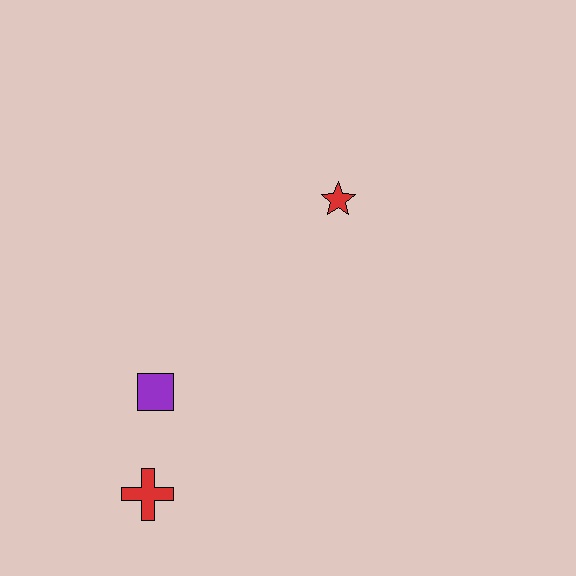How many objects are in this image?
There are 3 objects.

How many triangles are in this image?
There are no triangles.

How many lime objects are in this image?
There are no lime objects.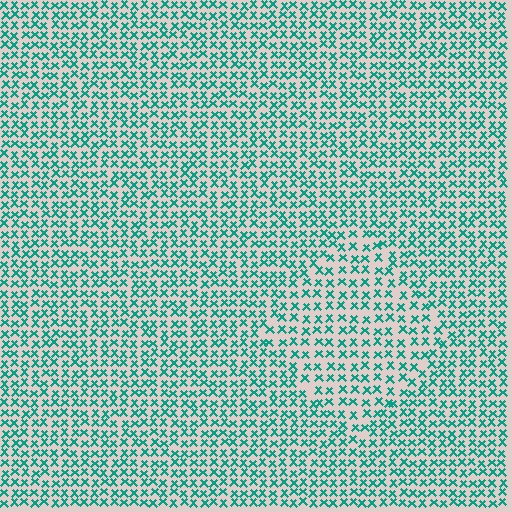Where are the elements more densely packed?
The elements are more densely packed outside the diamond boundary.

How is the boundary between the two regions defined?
The boundary is defined by a change in element density (approximately 1.5x ratio). All elements are the same color, size, and shape.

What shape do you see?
I see a diamond.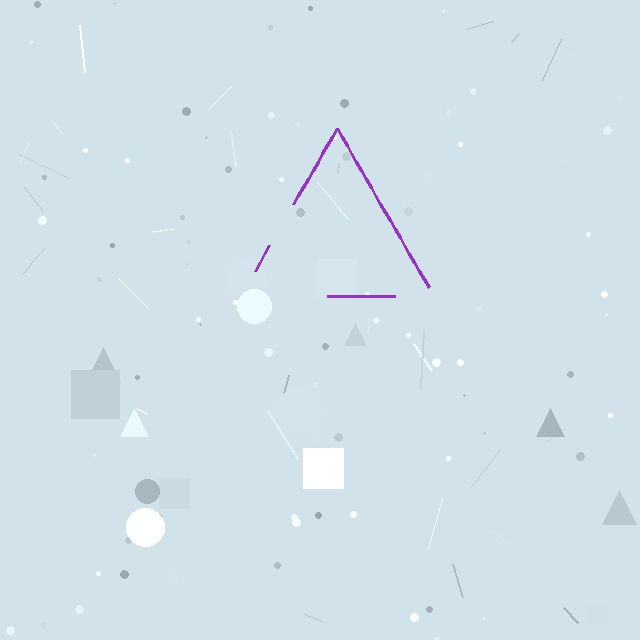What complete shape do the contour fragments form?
The contour fragments form a triangle.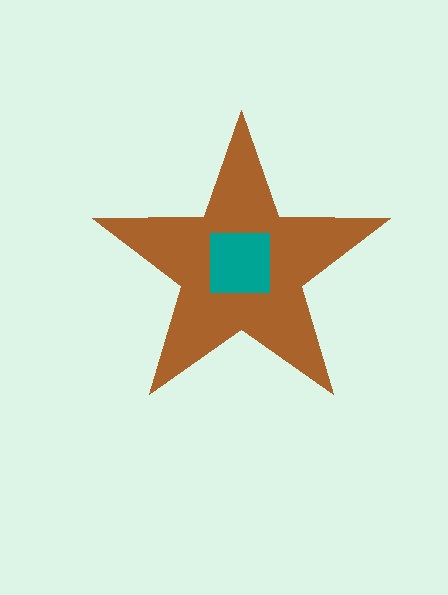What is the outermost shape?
The brown star.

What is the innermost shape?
The teal square.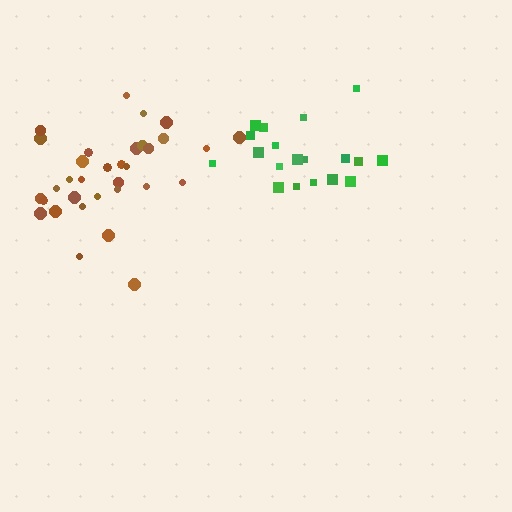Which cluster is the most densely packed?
Brown.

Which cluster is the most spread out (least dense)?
Green.